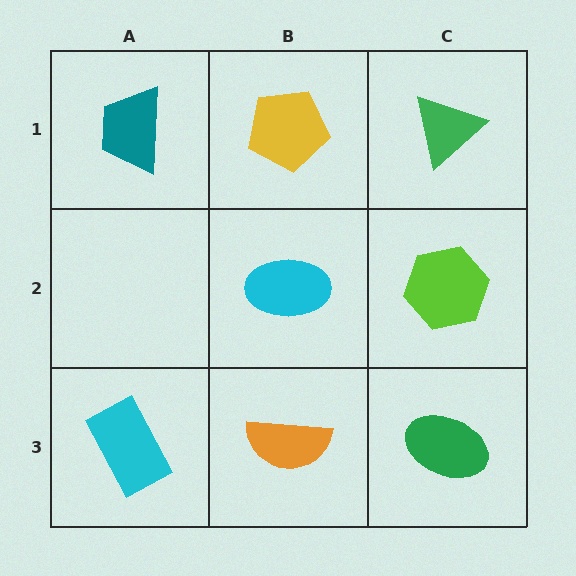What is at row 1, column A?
A teal trapezoid.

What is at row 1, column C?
A green triangle.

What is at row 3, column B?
An orange semicircle.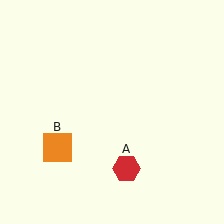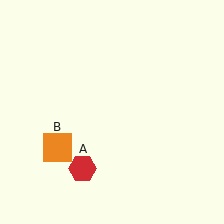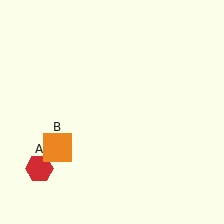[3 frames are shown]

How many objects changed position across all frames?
1 object changed position: red hexagon (object A).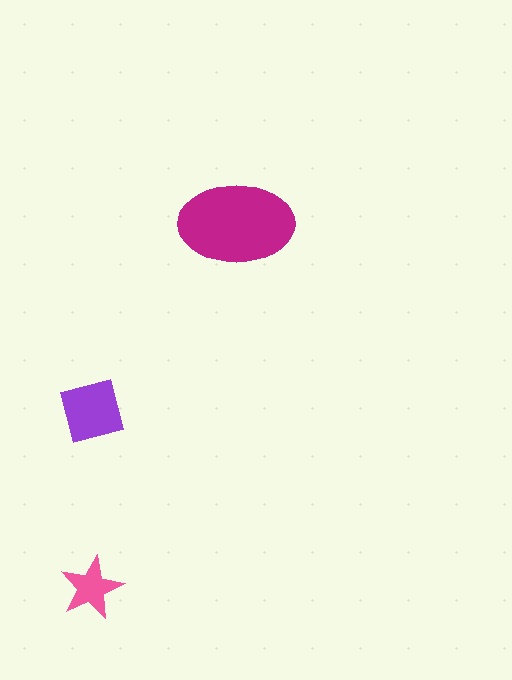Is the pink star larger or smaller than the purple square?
Smaller.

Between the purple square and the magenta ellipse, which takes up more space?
The magenta ellipse.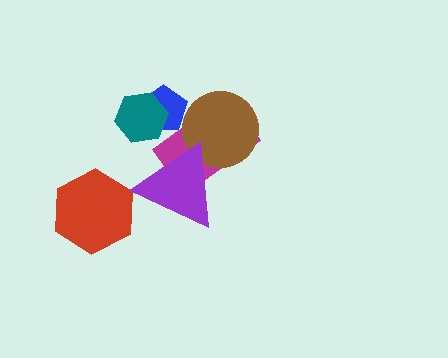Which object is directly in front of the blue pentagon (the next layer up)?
The teal hexagon is directly in front of the blue pentagon.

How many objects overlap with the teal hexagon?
1 object overlaps with the teal hexagon.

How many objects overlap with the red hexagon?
0 objects overlap with the red hexagon.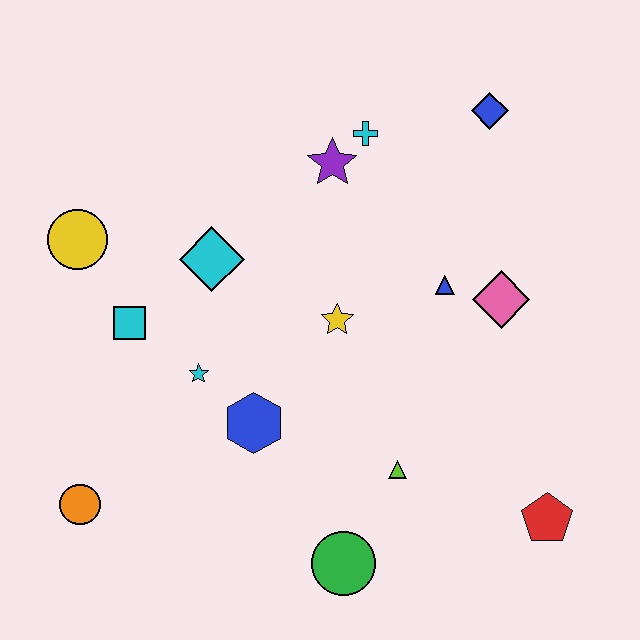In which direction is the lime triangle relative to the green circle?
The lime triangle is above the green circle.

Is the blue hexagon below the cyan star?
Yes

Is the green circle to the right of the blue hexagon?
Yes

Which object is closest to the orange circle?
The cyan star is closest to the orange circle.